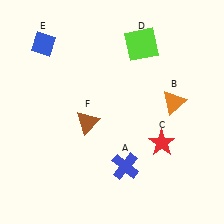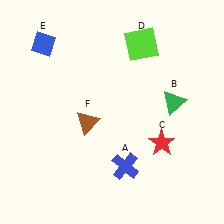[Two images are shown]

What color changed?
The triangle (B) changed from orange in Image 1 to green in Image 2.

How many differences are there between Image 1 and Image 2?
There is 1 difference between the two images.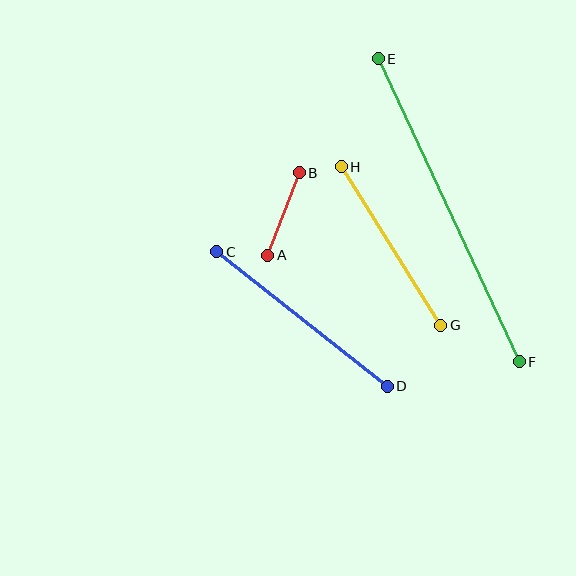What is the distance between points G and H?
The distance is approximately 187 pixels.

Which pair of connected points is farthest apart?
Points E and F are farthest apart.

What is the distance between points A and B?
The distance is approximately 88 pixels.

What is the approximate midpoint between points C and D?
The midpoint is at approximately (302, 319) pixels.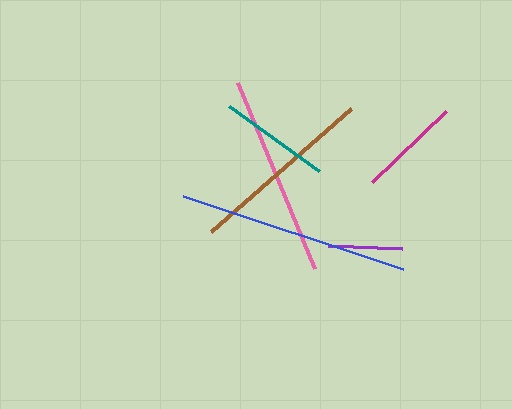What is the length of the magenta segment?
The magenta segment is approximately 103 pixels long.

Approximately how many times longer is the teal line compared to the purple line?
The teal line is approximately 1.5 times the length of the purple line.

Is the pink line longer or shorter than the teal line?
The pink line is longer than the teal line.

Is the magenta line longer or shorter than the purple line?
The magenta line is longer than the purple line.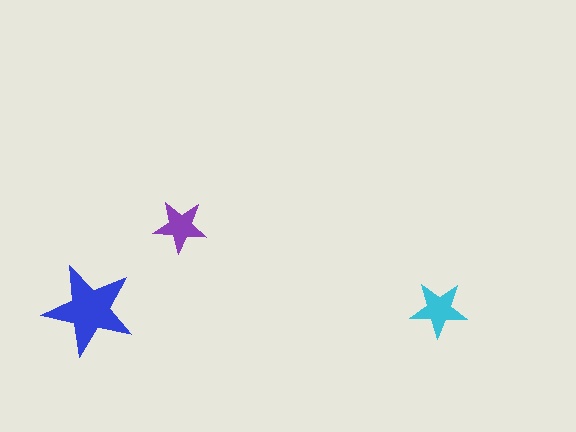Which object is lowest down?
The blue star is bottommost.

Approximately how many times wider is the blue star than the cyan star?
About 1.5 times wider.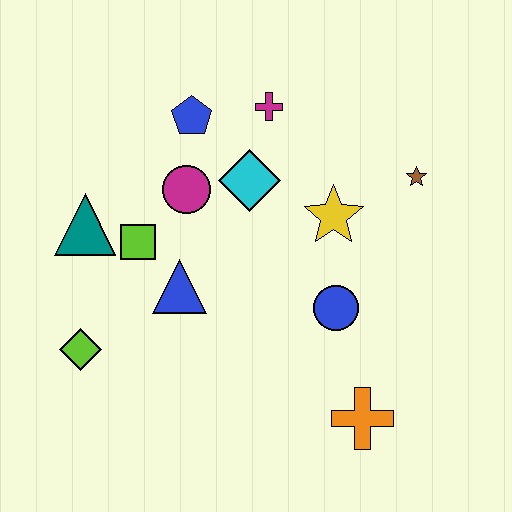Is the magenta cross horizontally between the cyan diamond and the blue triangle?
No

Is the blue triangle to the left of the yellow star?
Yes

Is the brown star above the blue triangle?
Yes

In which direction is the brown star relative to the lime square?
The brown star is to the right of the lime square.